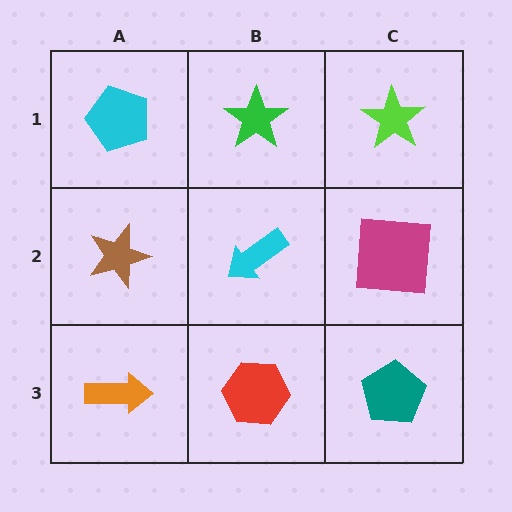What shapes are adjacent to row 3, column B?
A cyan arrow (row 2, column B), an orange arrow (row 3, column A), a teal pentagon (row 3, column C).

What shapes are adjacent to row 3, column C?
A magenta square (row 2, column C), a red hexagon (row 3, column B).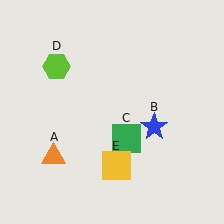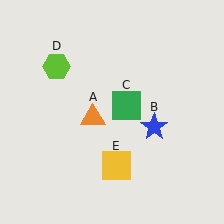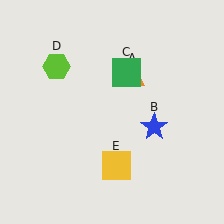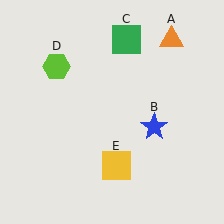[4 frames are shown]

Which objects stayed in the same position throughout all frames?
Blue star (object B) and lime hexagon (object D) and yellow square (object E) remained stationary.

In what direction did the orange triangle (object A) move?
The orange triangle (object A) moved up and to the right.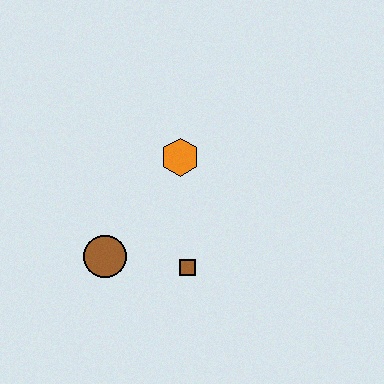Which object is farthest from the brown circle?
The orange hexagon is farthest from the brown circle.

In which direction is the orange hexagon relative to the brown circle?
The orange hexagon is above the brown circle.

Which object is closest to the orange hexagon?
The brown square is closest to the orange hexagon.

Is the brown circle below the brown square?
No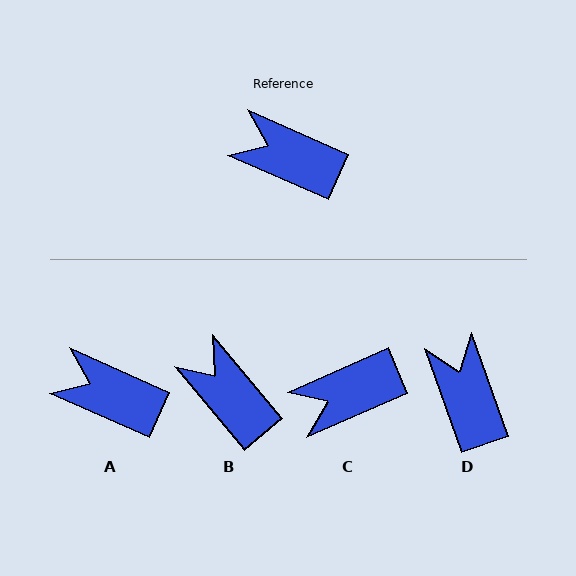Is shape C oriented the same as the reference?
No, it is off by about 47 degrees.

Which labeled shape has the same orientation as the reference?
A.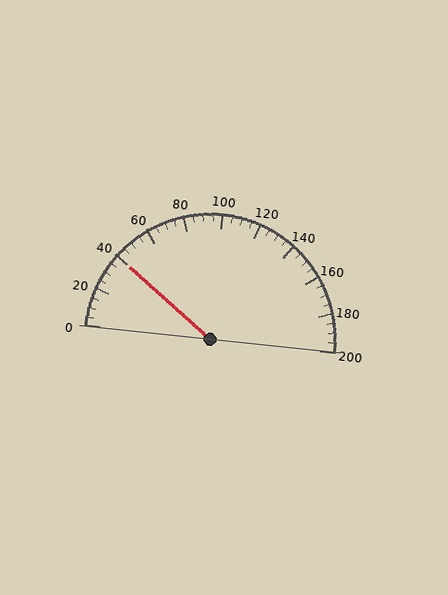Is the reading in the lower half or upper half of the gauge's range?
The reading is in the lower half of the range (0 to 200).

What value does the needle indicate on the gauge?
The needle indicates approximately 40.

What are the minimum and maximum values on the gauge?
The gauge ranges from 0 to 200.